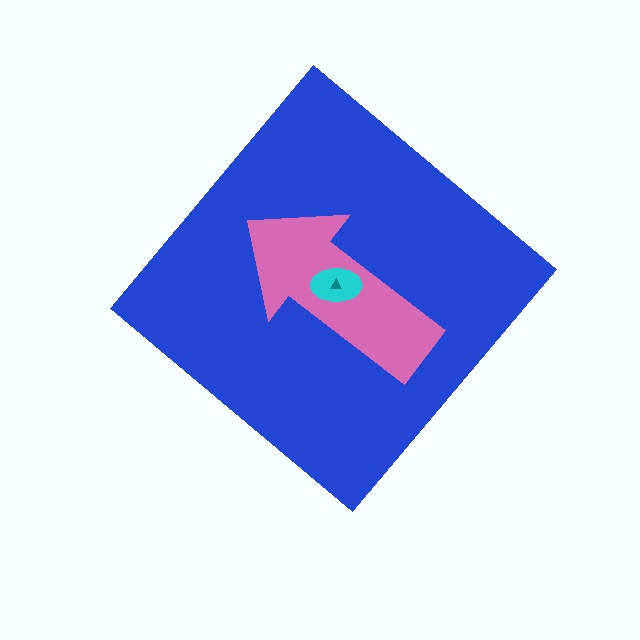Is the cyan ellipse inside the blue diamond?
Yes.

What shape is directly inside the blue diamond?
The pink arrow.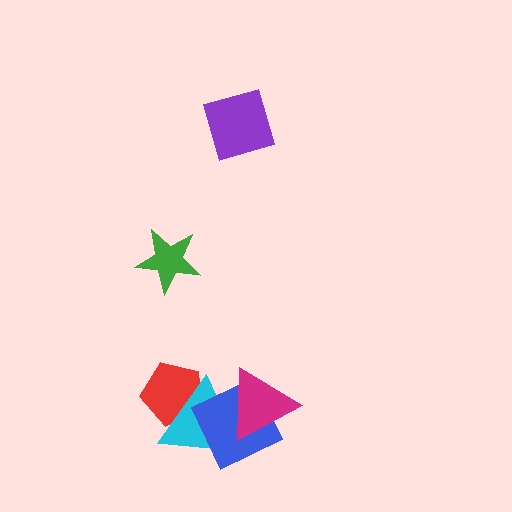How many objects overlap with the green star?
0 objects overlap with the green star.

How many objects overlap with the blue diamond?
3 objects overlap with the blue diamond.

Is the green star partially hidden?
No, no other shape covers it.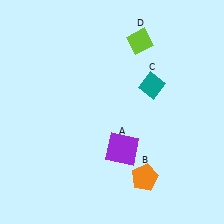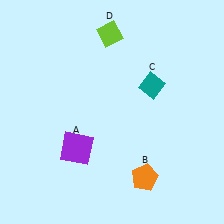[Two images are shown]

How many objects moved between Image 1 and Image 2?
2 objects moved between the two images.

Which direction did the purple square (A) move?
The purple square (A) moved left.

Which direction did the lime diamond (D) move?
The lime diamond (D) moved left.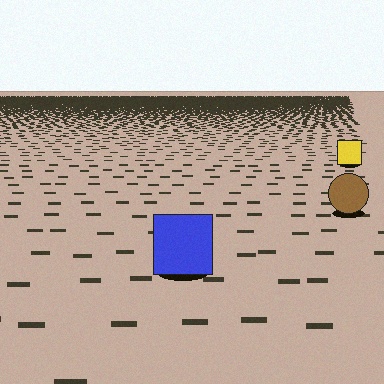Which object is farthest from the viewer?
The yellow square is farthest from the viewer. It appears smaller and the ground texture around it is denser.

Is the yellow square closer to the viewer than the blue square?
No. The blue square is closer — you can tell from the texture gradient: the ground texture is coarser near it.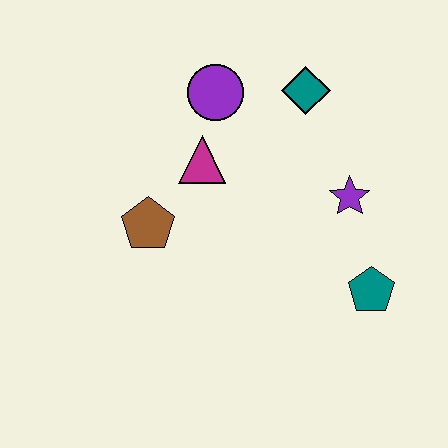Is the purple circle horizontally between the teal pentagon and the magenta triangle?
Yes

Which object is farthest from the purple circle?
The teal pentagon is farthest from the purple circle.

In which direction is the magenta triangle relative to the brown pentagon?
The magenta triangle is above the brown pentagon.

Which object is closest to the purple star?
The teal pentagon is closest to the purple star.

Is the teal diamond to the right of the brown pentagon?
Yes